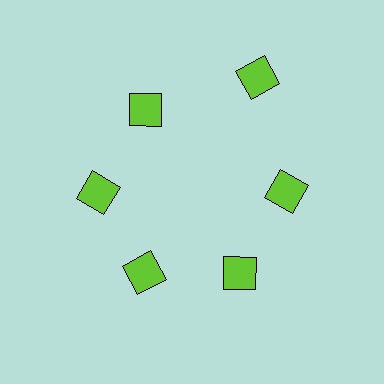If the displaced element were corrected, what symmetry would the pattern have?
It would have 6-fold rotational symmetry — the pattern would map onto itself every 60 degrees.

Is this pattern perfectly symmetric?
No. The 6 lime squares are arranged in a ring, but one element near the 1 o'clock position is pushed outward from the center, breaking the 6-fold rotational symmetry.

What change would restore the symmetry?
The symmetry would be restored by moving it inward, back onto the ring so that all 6 squares sit at equal angles and equal distance from the center.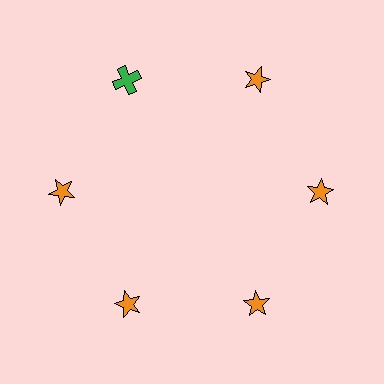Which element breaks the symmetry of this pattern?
The green cross at roughly the 11 o'clock position breaks the symmetry. All other shapes are orange stars.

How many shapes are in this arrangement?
There are 6 shapes arranged in a ring pattern.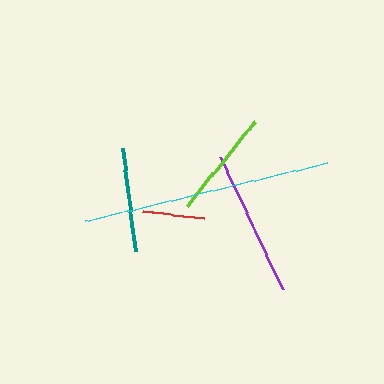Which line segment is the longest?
The cyan line is the longest at approximately 248 pixels.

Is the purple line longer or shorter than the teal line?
The purple line is longer than the teal line.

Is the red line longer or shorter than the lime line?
The lime line is longer than the red line.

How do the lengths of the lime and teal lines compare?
The lime and teal lines are approximately the same length.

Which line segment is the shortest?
The red line is the shortest at approximately 62 pixels.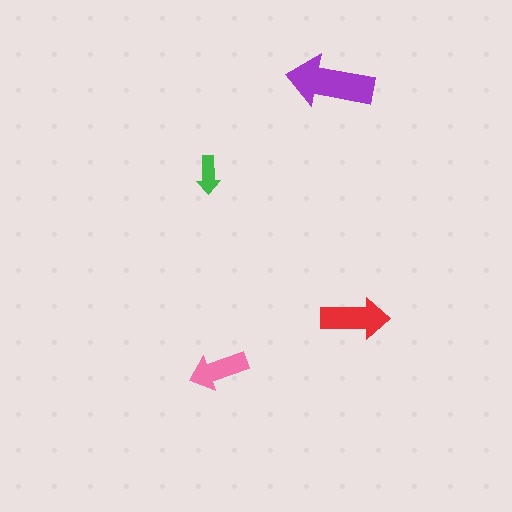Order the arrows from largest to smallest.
the purple one, the red one, the pink one, the green one.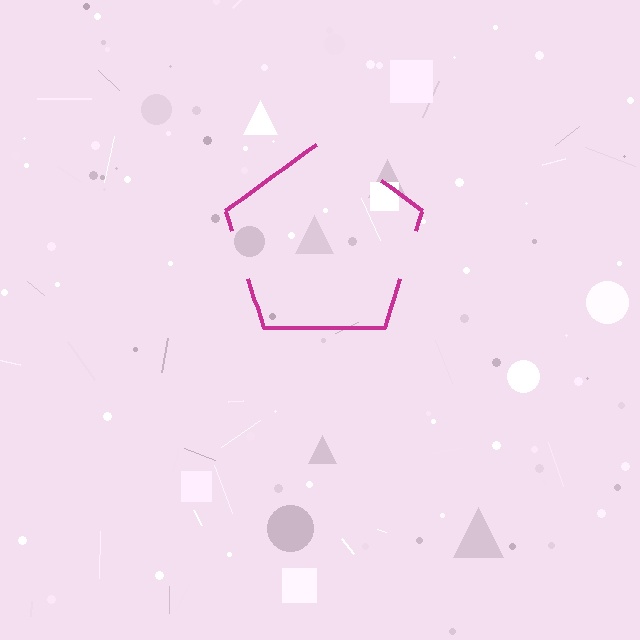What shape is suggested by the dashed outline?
The dashed outline suggests a pentagon.